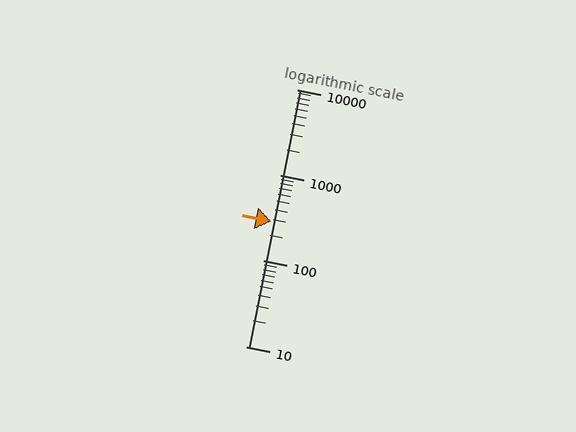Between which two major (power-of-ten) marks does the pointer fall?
The pointer is between 100 and 1000.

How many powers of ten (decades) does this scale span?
The scale spans 3 decades, from 10 to 10000.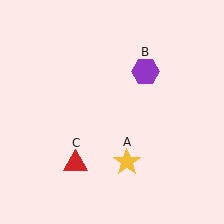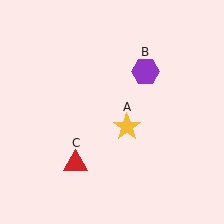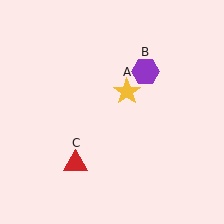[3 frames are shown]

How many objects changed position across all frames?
1 object changed position: yellow star (object A).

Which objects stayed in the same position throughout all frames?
Purple hexagon (object B) and red triangle (object C) remained stationary.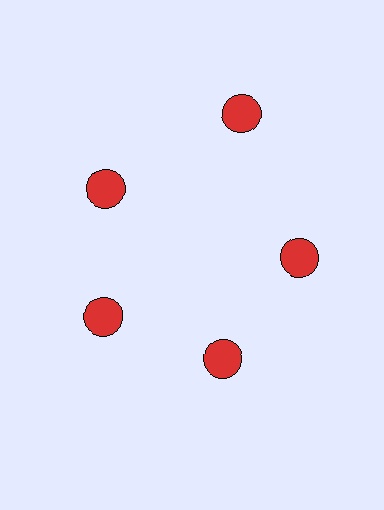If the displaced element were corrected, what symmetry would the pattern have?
It would have 5-fold rotational symmetry — the pattern would map onto itself every 72 degrees.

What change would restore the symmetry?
The symmetry would be restored by moving it inward, back onto the ring so that all 5 circles sit at equal angles and equal distance from the center.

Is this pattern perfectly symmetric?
No. The 5 red circles are arranged in a ring, but one element near the 1 o'clock position is pushed outward from the center, breaking the 5-fold rotational symmetry.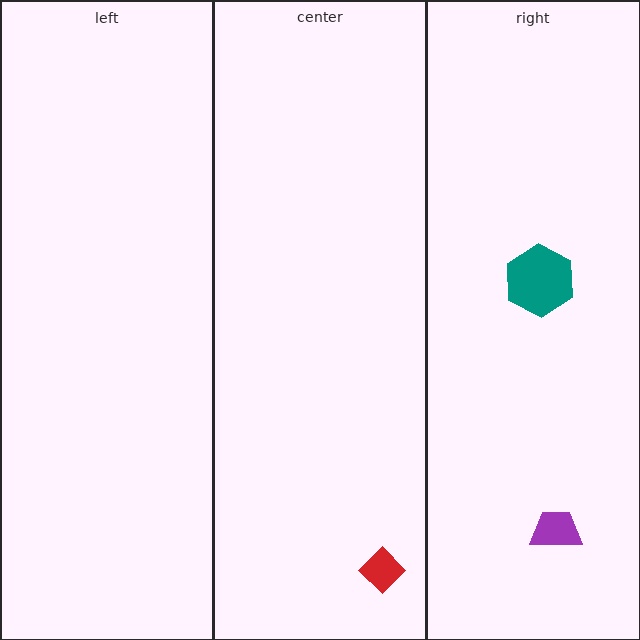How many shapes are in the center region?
1.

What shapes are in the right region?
The teal hexagon, the purple trapezoid.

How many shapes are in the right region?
2.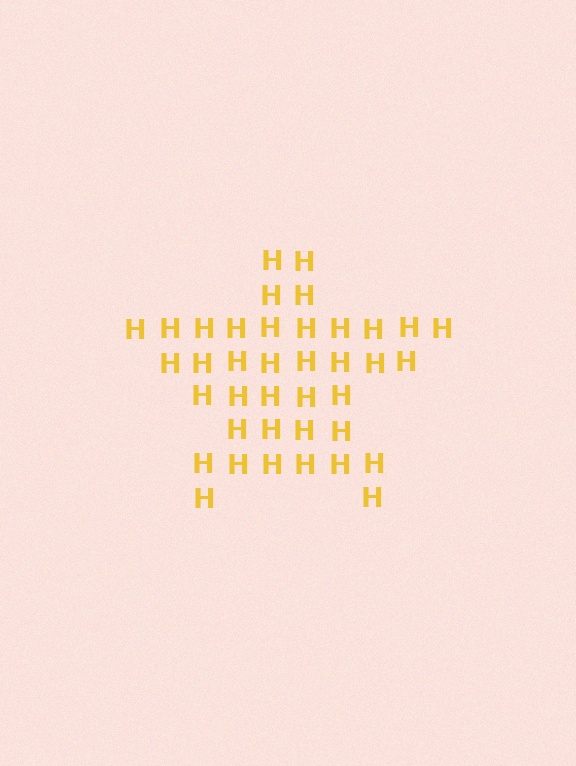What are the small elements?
The small elements are letter H's.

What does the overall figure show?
The overall figure shows a star.